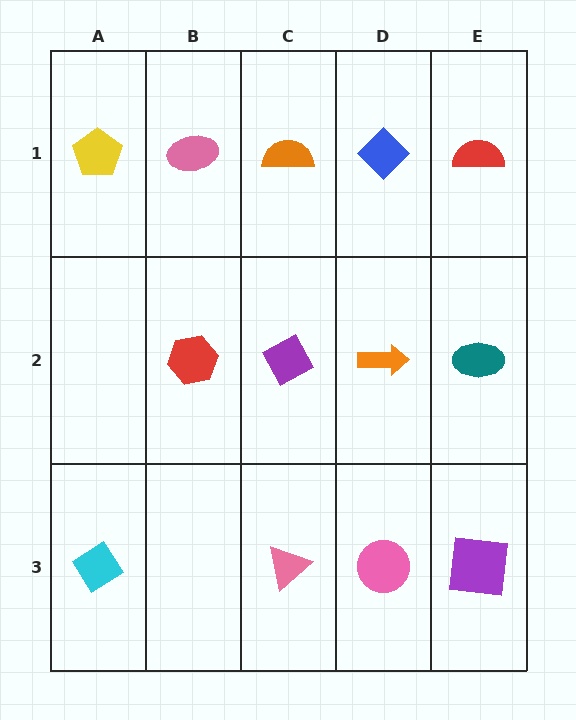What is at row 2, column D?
An orange arrow.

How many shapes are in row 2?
4 shapes.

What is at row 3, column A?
A cyan diamond.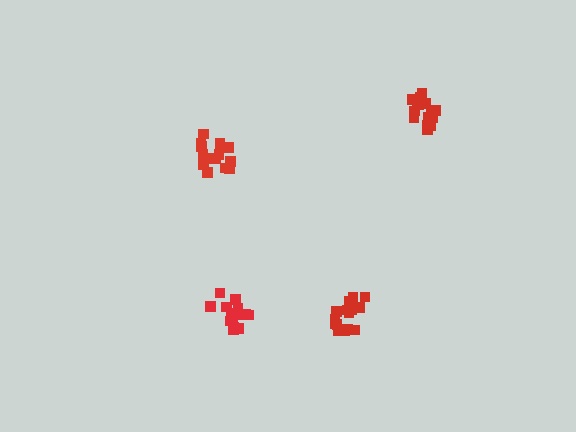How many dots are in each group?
Group 1: 15 dots, Group 2: 17 dots, Group 3: 14 dots, Group 4: 15 dots (61 total).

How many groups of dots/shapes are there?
There are 4 groups.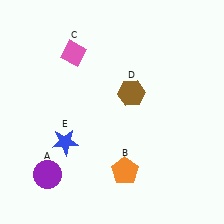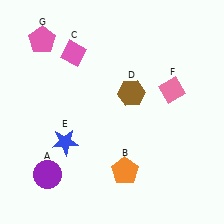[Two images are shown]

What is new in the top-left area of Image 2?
A pink pentagon (G) was added in the top-left area of Image 2.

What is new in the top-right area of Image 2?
A pink diamond (F) was added in the top-right area of Image 2.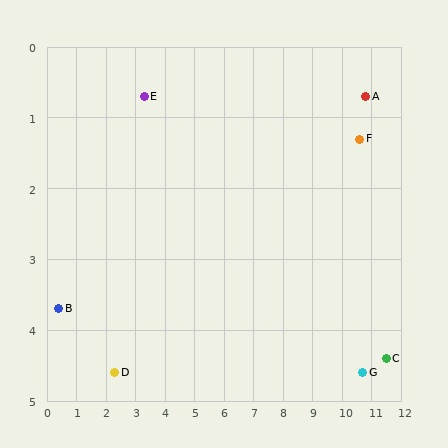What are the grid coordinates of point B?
Point B is at approximately (0.4, 3.7).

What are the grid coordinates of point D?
Point D is at approximately (2.3, 4.6).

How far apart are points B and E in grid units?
Points B and E are about 4.2 grid units apart.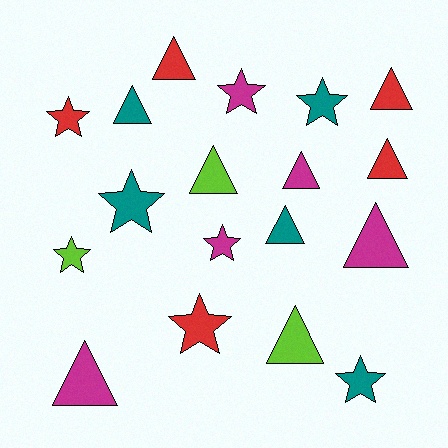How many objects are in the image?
There are 18 objects.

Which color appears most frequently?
Teal, with 5 objects.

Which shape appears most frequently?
Triangle, with 10 objects.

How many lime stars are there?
There is 1 lime star.